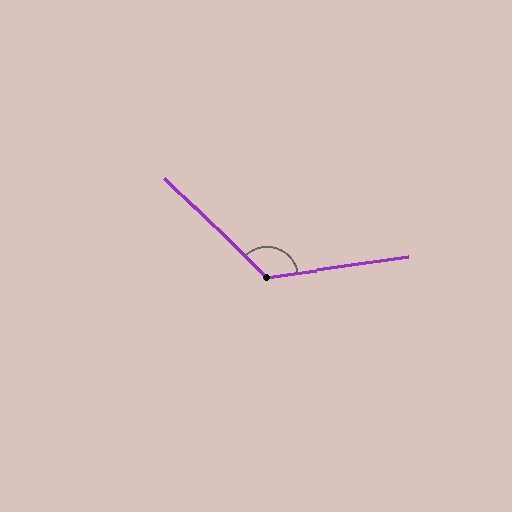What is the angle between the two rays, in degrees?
Approximately 128 degrees.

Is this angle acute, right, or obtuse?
It is obtuse.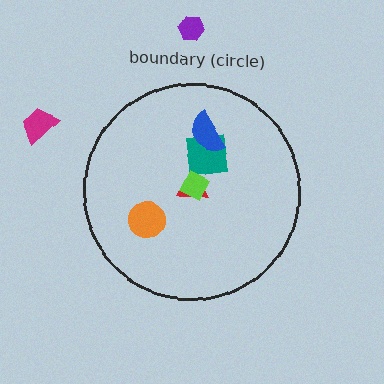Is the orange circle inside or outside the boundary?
Inside.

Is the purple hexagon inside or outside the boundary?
Outside.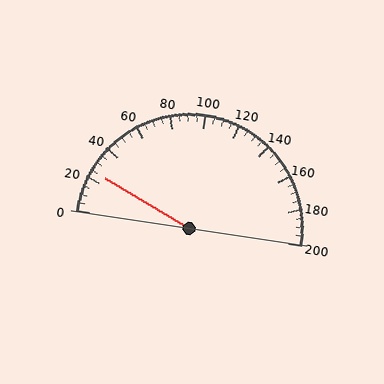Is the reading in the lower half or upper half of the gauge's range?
The reading is in the lower half of the range (0 to 200).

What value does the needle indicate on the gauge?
The needle indicates approximately 25.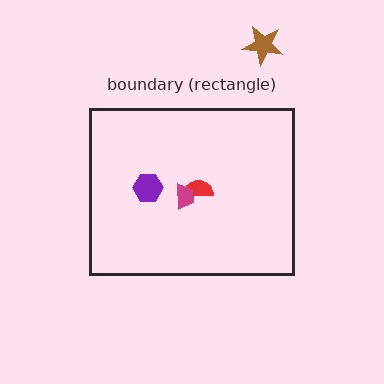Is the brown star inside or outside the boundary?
Outside.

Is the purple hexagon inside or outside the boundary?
Inside.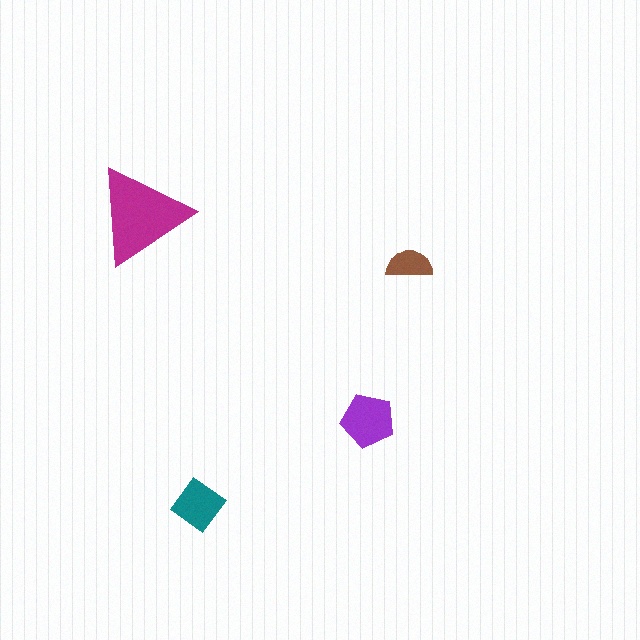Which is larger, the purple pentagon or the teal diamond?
The purple pentagon.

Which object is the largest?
The magenta triangle.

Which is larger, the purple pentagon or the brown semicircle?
The purple pentagon.